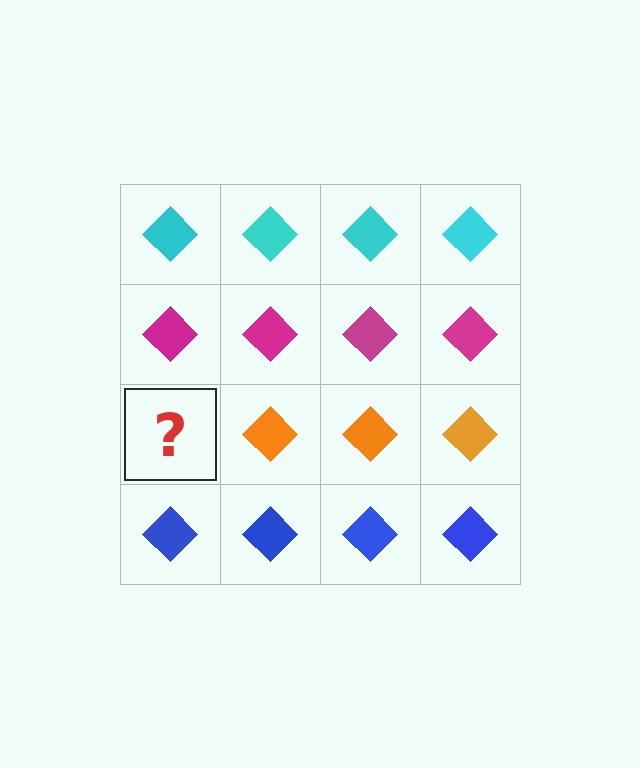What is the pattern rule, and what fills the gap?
The rule is that each row has a consistent color. The gap should be filled with an orange diamond.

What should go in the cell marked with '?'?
The missing cell should contain an orange diamond.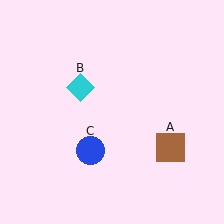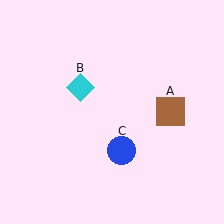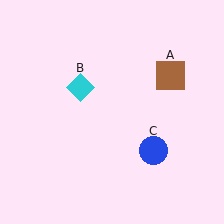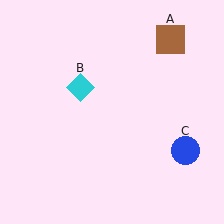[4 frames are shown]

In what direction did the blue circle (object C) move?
The blue circle (object C) moved right.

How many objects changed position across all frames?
2 objects changed position: brown square (object A), blue circle (object C).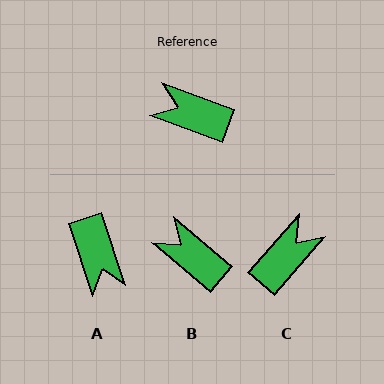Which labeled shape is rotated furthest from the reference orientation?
A, about 128 degrees away.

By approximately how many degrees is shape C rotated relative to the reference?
Approximately 111 degrees clockwise.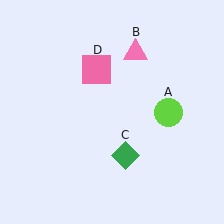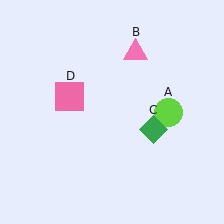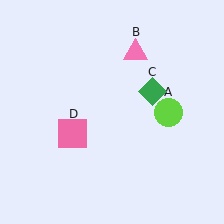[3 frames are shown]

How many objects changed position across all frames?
2 objects changed position: green diamond (object C), pink square (object D).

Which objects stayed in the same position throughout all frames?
Lime circle (object A) and pink triangle (object B) remained stationary.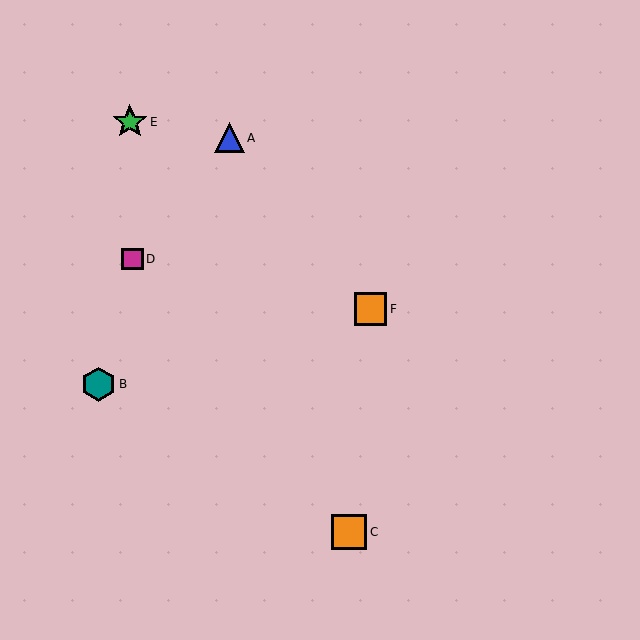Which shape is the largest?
The green star (labeled E) is the largest.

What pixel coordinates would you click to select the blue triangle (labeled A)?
Click at (229, 138) to select the blue triangle A.